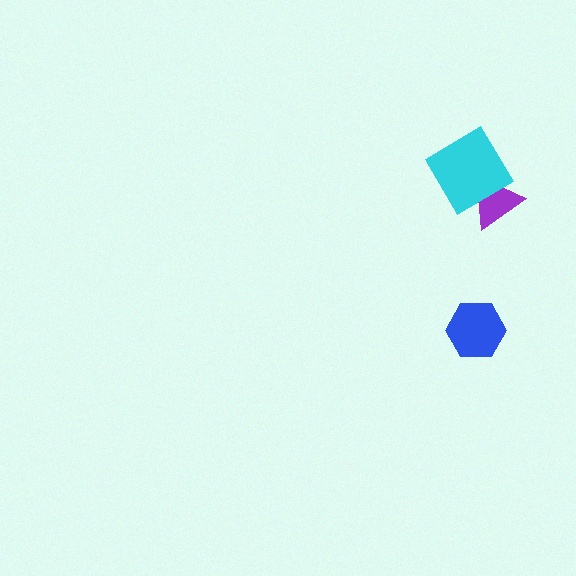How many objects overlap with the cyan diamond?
1 object overlaps with the cyan diamond.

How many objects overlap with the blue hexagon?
0 objects overlap with the blue hexagon.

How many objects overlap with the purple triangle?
1 object overlaps with the purple triangle.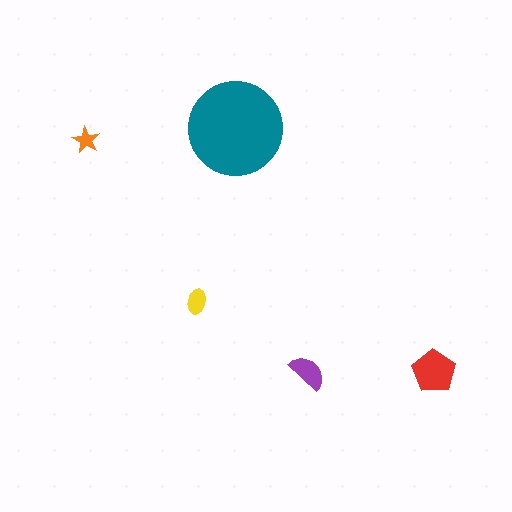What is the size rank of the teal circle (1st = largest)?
1st.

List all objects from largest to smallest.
The teal circle, the red pentagon, the purple semicircle, the yellow ellipse, the orange star.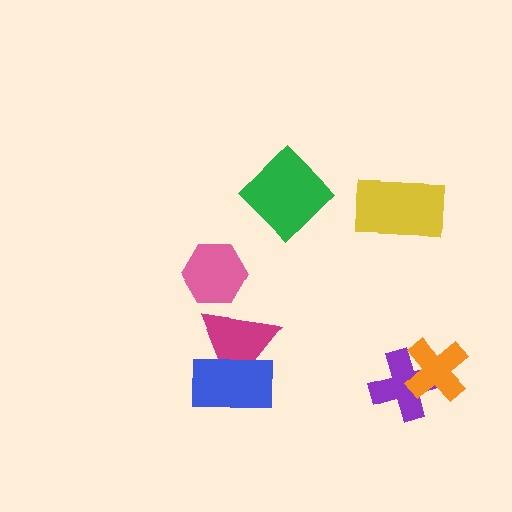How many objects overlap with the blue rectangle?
1 object overlaps with the blue rectangle.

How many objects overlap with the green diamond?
0 objects overlap with the green diamond.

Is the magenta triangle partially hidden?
Yes, it is partially covered by another shape.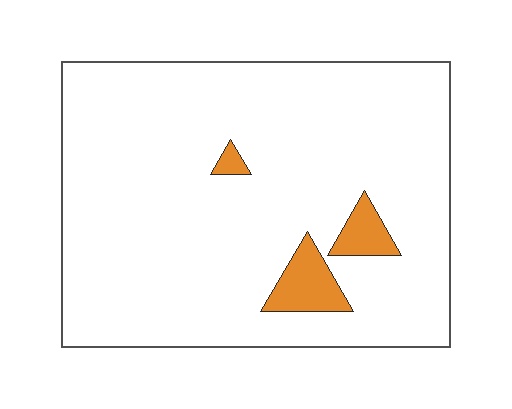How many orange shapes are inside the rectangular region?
3.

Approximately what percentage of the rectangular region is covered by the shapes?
Approximately 5%.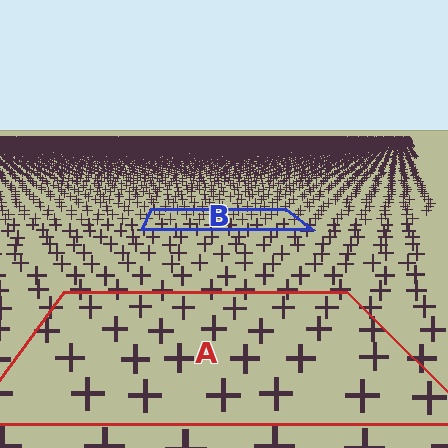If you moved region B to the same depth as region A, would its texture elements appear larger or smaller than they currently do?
They would appear larger. At a closer depth, the same texture elements are projected at a bigger on-screen size.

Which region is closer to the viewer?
Region A is closer. The texture elements there are larger and more spread out.